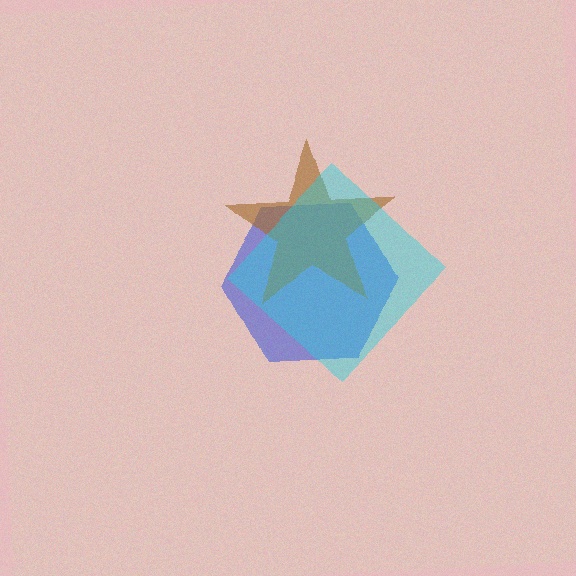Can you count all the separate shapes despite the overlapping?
Yes, there are 3 separate shapes.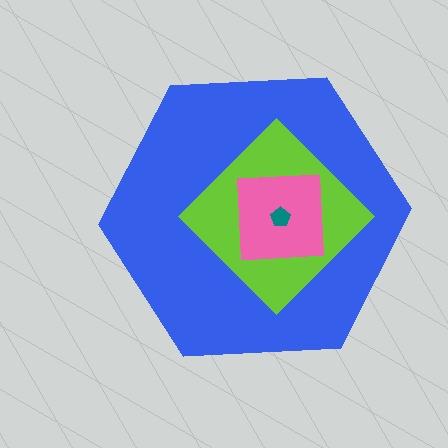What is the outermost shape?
The blue hexagon.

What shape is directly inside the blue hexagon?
The lime diamond.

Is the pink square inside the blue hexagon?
Yes.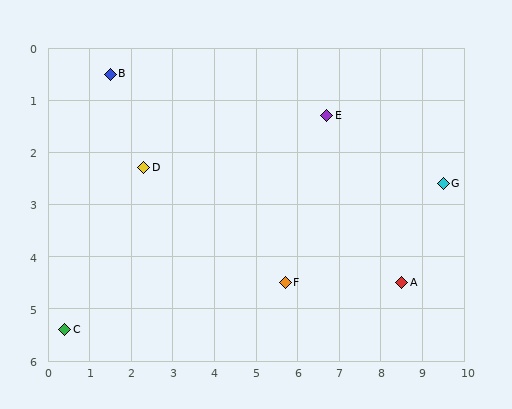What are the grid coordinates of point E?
Point E is at approximately (6.7, 1.3).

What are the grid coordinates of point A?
Point A is at approximately (8.5, 4.5).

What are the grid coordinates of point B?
Point B is at approximately (1.5, 0.5).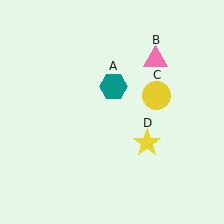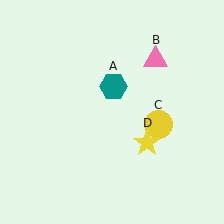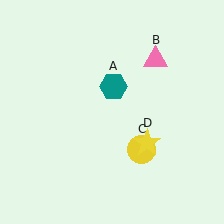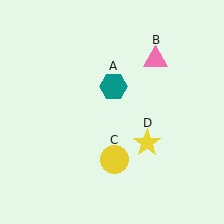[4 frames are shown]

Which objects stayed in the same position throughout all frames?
Teal hexagon (object A) and pink triangle (object B) and yellow star (object D) remained stationary.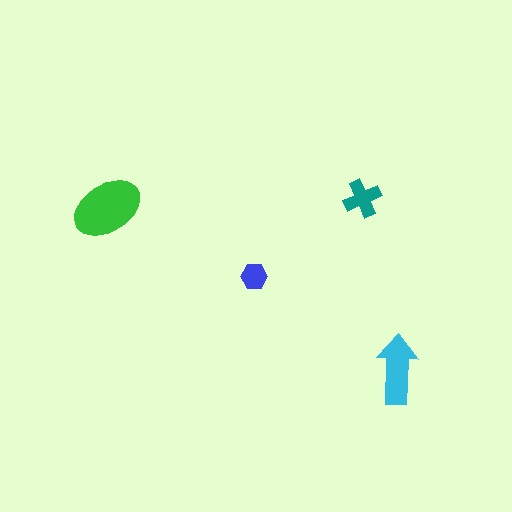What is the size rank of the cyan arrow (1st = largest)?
2nd.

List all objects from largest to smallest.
The green ellipse, the cyan arrow, the teal cross, the blue hexagon.